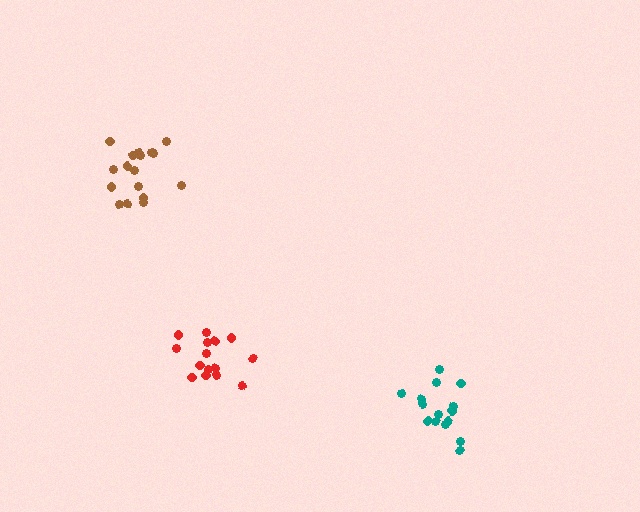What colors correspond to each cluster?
The clusters are colored: teal, red, brown.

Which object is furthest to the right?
The teal cluster is rightmost.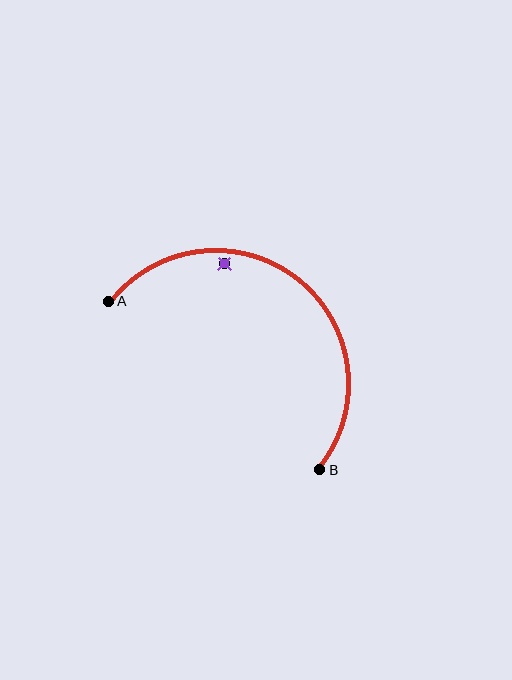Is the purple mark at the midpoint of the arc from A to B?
No — the purple mark does not lie on the arc at all. It sits slightly inside the curve.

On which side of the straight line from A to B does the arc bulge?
The arc bulges above and to the right of the straight line connecting A and B.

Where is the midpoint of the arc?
The arc midpoint is the point on the curve farthest from the straight line joining A and B. It sits above and to the right of that line.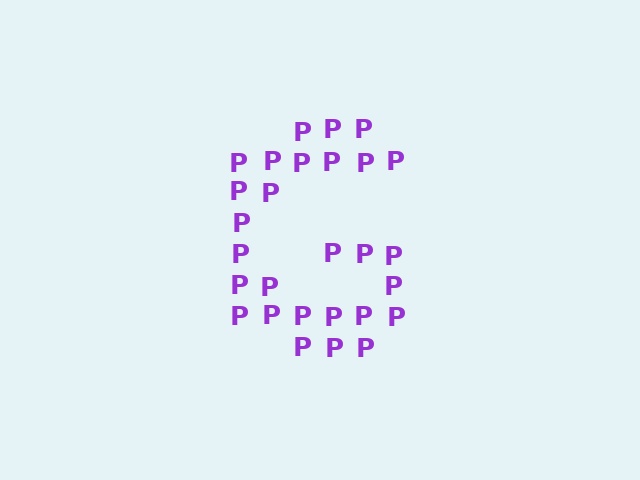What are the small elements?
The small elements are letter P's.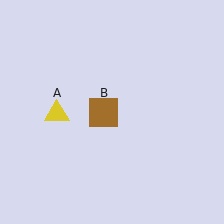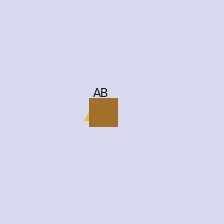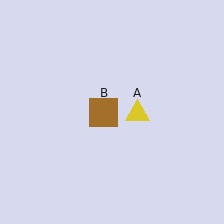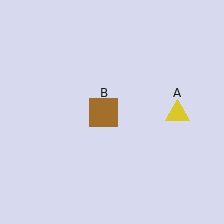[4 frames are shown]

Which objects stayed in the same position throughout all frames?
Brown square (object B) remained stationary.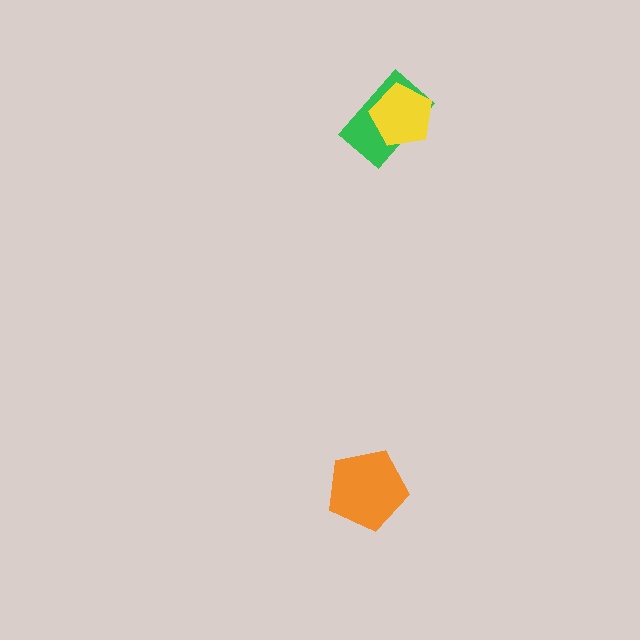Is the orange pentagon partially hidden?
No, no other shape covers it.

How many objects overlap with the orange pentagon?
0 objects overlap with the orange pentagon.